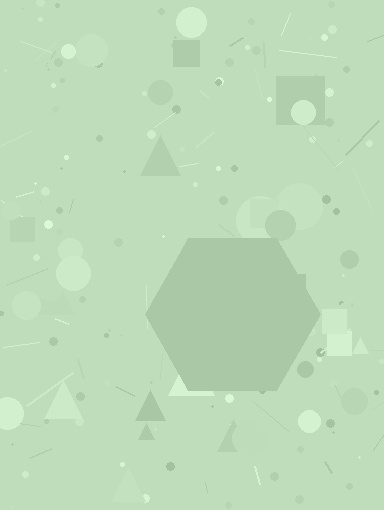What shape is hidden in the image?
A hexagon is hidden in the image.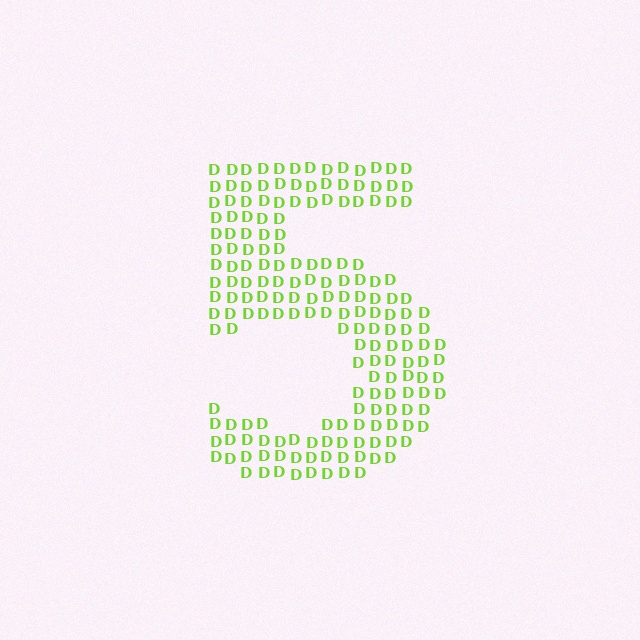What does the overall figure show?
The overall figure shows the digit 5.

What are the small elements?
The small elements are letter D's.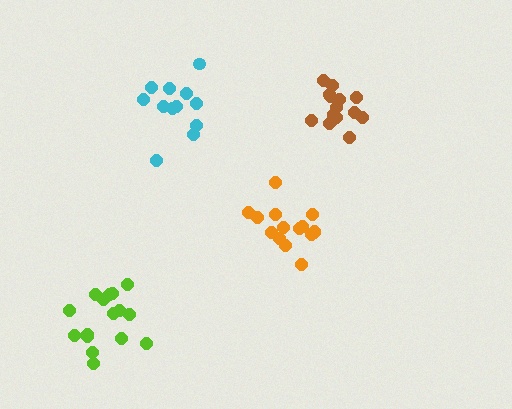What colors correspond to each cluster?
The clusters are colored: cyan, lime, brown, orange.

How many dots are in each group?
Group 1: 12 dots, Group 2: 16 dots, Group 3: 15 dots, Group 4: 15 dots (58 total).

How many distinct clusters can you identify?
There are 4 distinct clusters.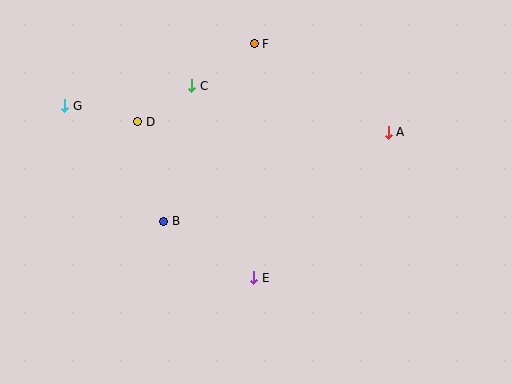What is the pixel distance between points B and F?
The distance between B and F is 200 pixels.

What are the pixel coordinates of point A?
Point A is at (388, 132).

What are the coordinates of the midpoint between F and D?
The midpoint between F and D is at (196, 83).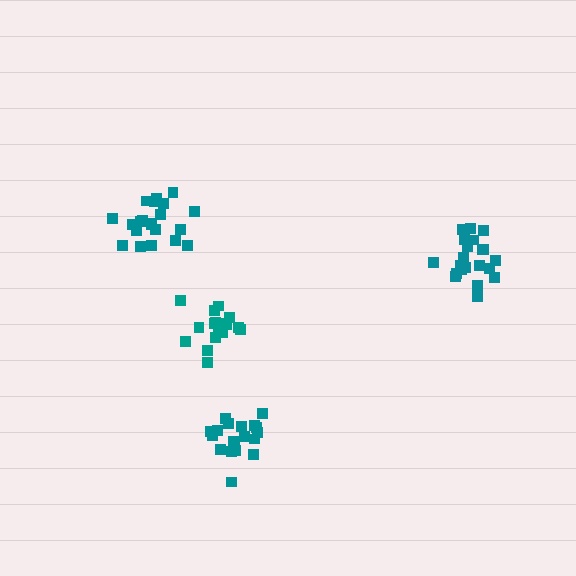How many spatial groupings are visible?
There are 4 spatial groupings.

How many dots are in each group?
Group 1: 19 dots, Group 2: 21 dots, Group 3: 18 dots, Group 4: 21 dots (79 total).